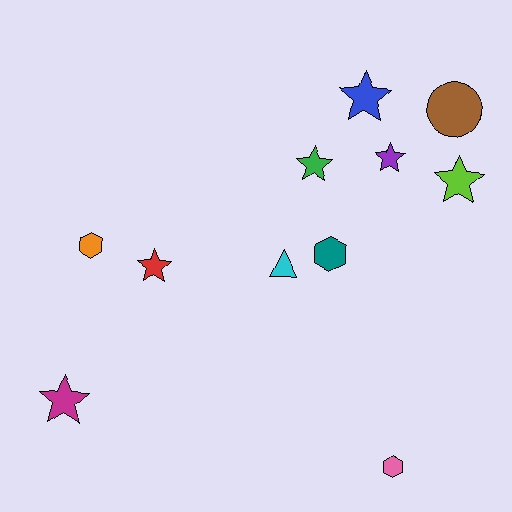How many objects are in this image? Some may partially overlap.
There are 11 objects.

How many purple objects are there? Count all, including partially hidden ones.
There is 1 purple object.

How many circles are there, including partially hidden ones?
There is 1 circle.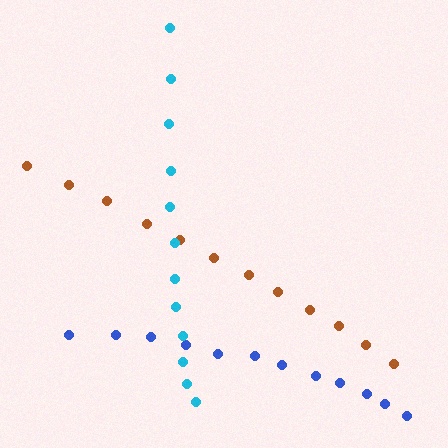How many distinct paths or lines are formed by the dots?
There are 3 distinct paths.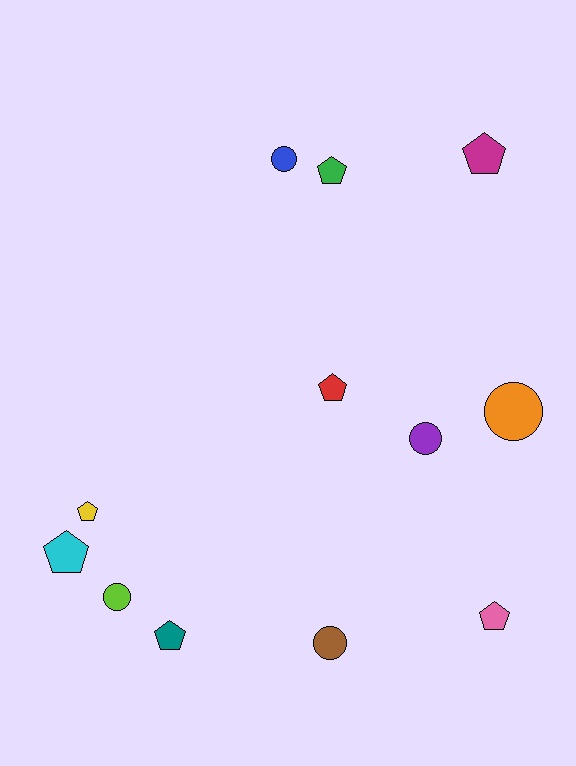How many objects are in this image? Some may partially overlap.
There are 12 objects.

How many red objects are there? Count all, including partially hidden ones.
There is 1 red object.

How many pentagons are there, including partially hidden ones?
There are 7 pentagons.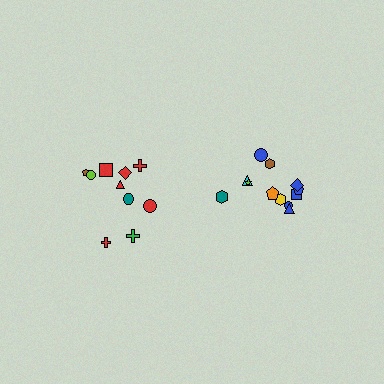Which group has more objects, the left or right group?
The right group.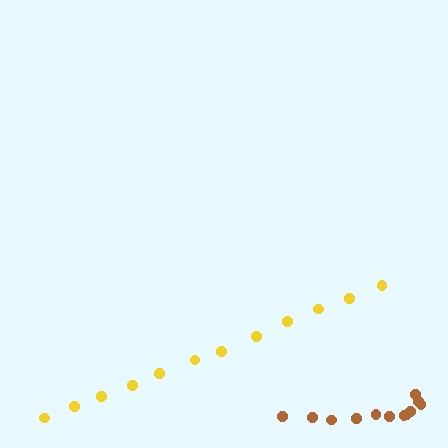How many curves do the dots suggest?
There are 2 distinct paths.